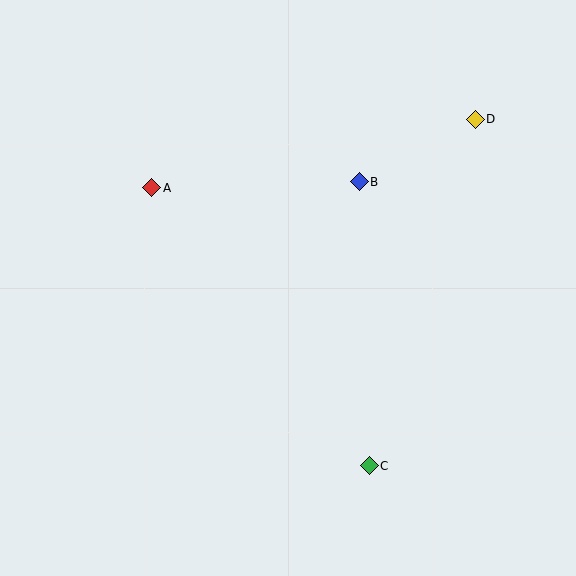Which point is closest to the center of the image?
Point B at (359, 182) is closest to the center.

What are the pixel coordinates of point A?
Point A is at (152, 188).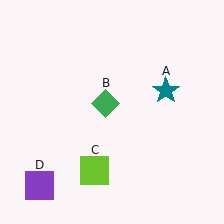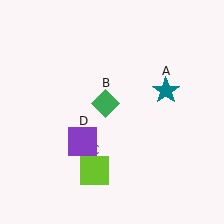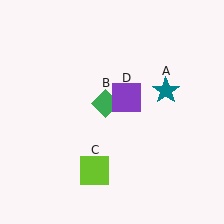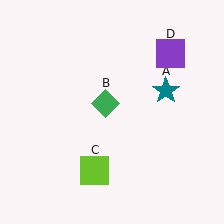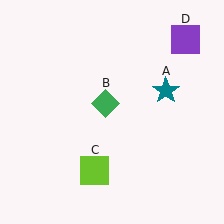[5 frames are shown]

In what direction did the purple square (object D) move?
The purple square (object D) moved up and to the right.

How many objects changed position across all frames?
1 object changed position: purple square (object D).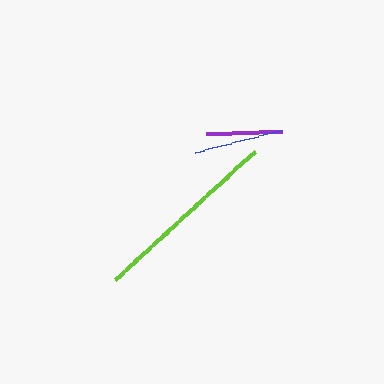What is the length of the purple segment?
The purple segment is approximately 76 pixels long.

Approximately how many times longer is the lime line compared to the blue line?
The lime line is approximately 2.1 times the length of the blue line.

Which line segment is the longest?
The lime line is the longest at approximately 190 pixels.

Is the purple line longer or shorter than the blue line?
The blue line is longer than the purple line.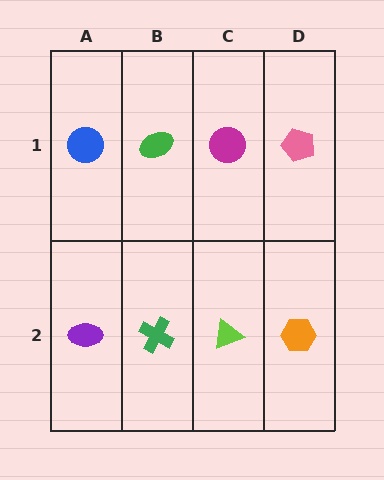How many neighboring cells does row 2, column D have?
2.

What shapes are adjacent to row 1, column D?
An orange hexagon (row 2, column D), a magenta circle (row 1, column C).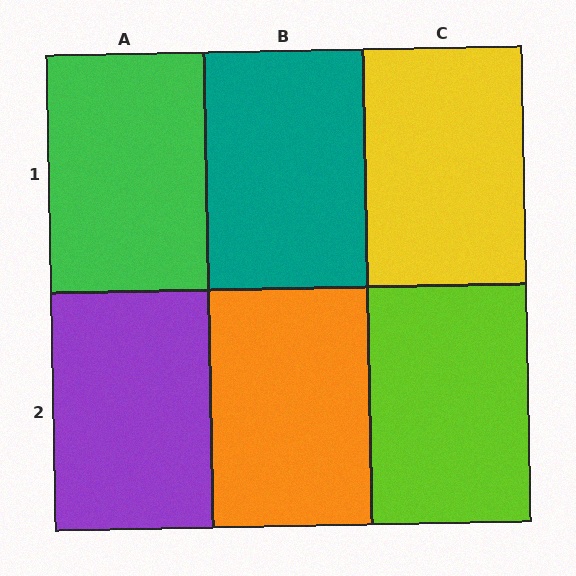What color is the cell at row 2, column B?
Orange.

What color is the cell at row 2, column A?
Purple.